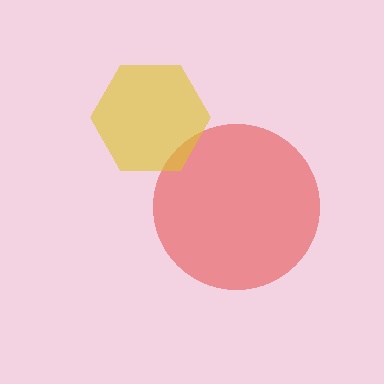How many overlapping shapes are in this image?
There are 2 overlapping shapes in the image.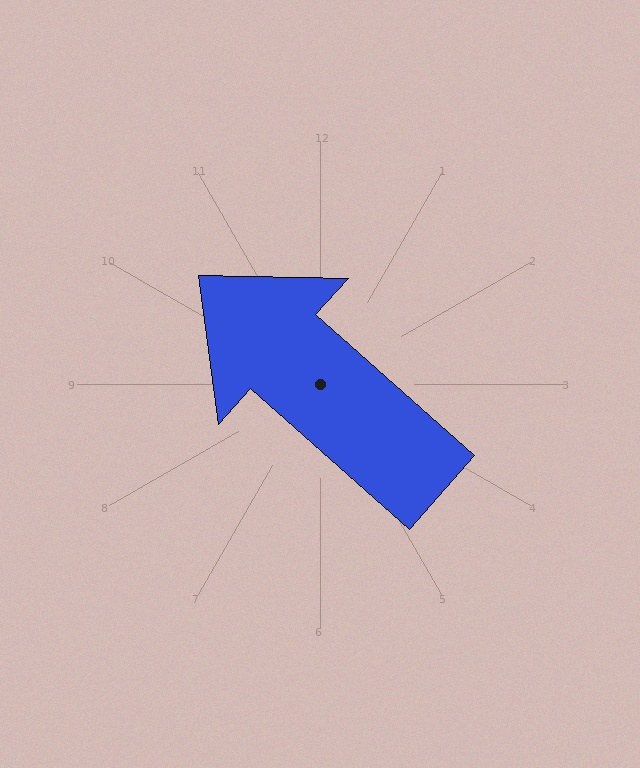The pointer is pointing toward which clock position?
Roughly 10 o'clock.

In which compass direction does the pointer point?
Northwest.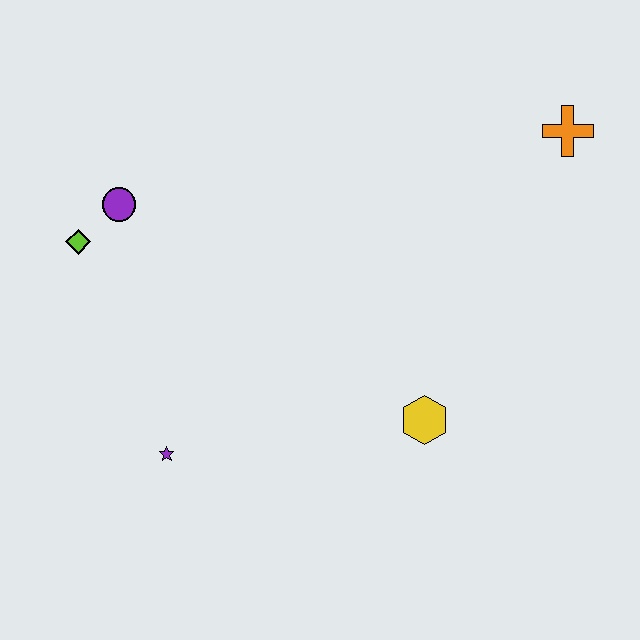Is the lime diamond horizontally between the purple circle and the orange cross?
No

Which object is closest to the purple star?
The lime diamond is closest to the purple star.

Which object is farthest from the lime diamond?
The orange cross is farthest from the lime diamond.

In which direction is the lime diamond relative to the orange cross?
The lime diamond is to the left of the orange cross.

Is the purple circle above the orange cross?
No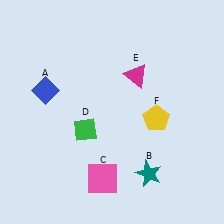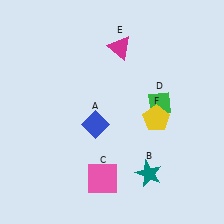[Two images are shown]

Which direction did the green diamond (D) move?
The green diamond (D) moved right.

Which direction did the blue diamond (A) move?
The blue diamond (A) moved right.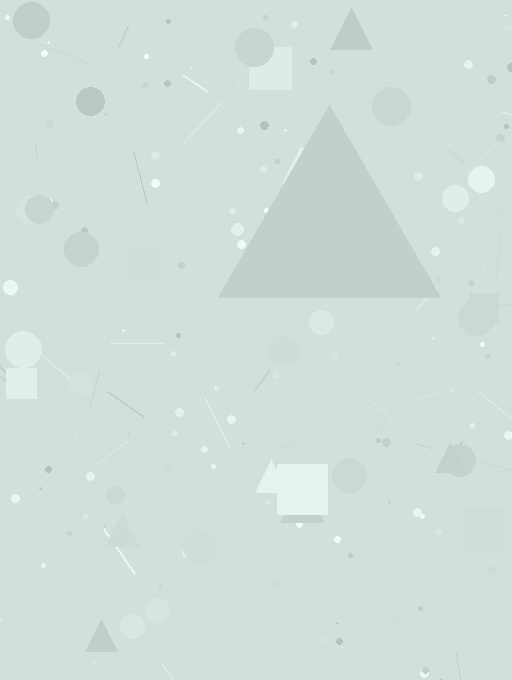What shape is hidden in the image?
A triangle is hidden in the image.